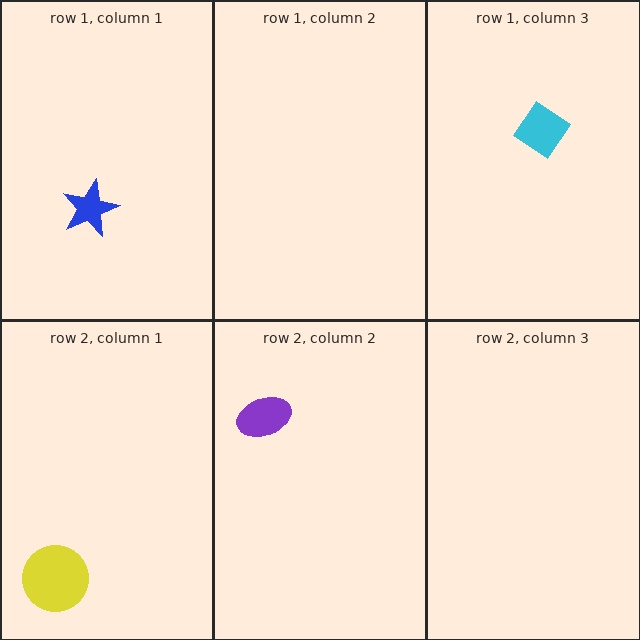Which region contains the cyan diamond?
The row 1, column 3 region.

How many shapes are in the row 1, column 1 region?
1.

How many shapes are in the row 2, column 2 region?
1.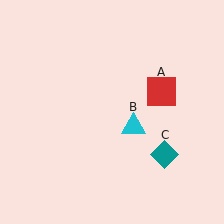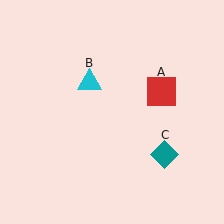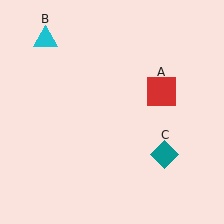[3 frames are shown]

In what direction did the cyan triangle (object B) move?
The cyan triangle (object B) moved up and to the left.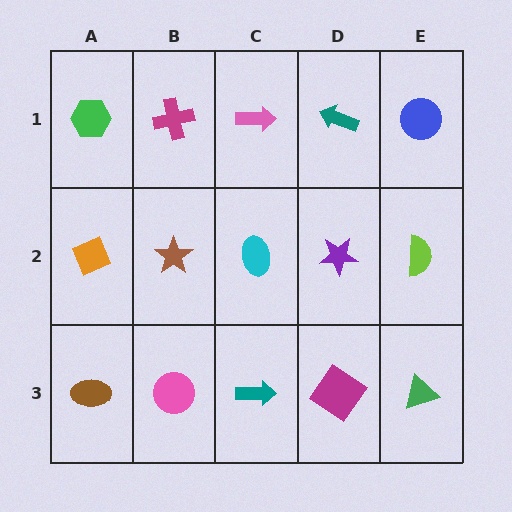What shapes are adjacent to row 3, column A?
An orange diamond (row 2, column A), a pink circle (row 3, column B).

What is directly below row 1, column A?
An orange diamond.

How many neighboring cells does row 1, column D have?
3.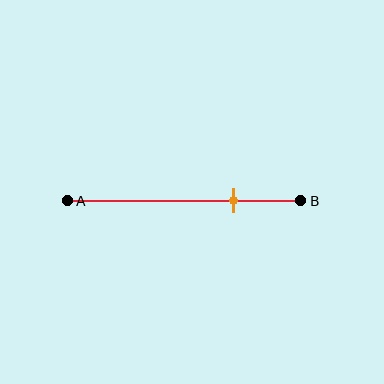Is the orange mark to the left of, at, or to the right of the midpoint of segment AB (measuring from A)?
The orange mark is to the right of the midpoint of segment AB.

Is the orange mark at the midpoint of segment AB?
No, the mark is at about 70% from A, not at the 50% midpoint.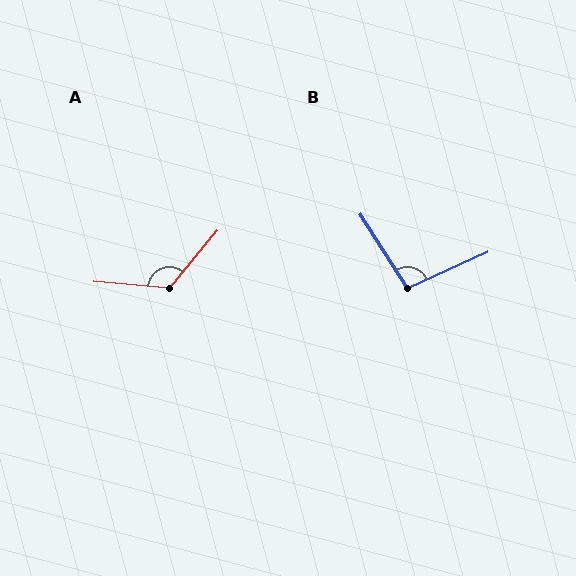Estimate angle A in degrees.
Approximately 125 degrees.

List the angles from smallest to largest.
B (98°), A (125°).